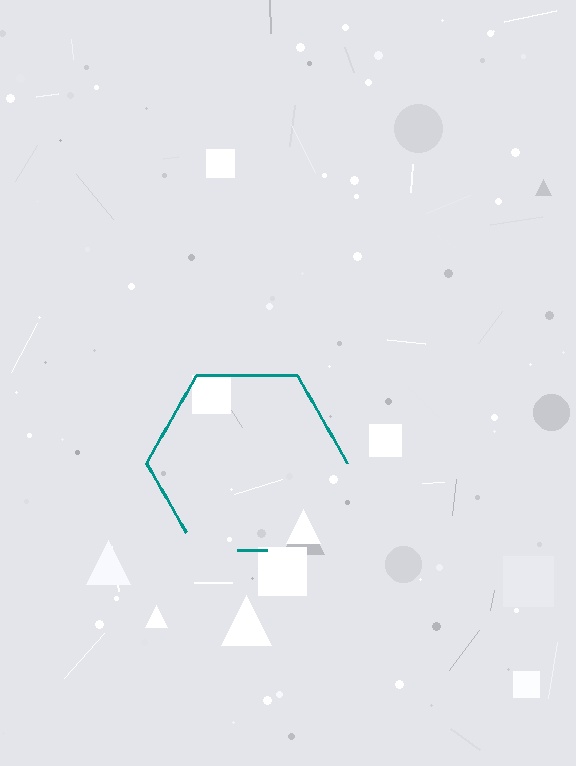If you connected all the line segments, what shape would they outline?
They would outline a hexagon.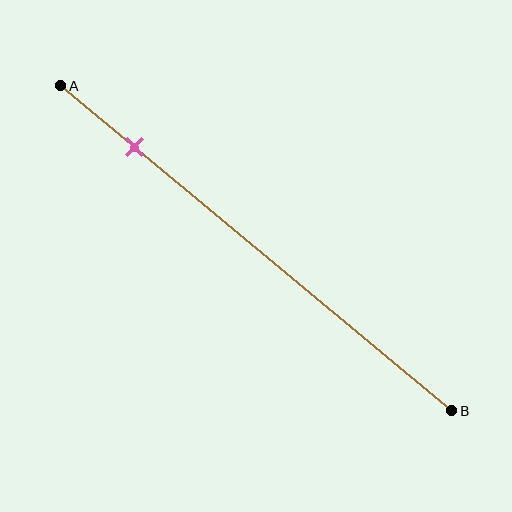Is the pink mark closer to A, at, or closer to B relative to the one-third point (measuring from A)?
The pink mark is closer to point A than the one-third point of segment AB.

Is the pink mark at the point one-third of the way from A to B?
No, the mark is at about 20% from A, not at the 33% one-third point.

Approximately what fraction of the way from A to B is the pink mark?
The pink mark is approximately 20% of the way from A to B.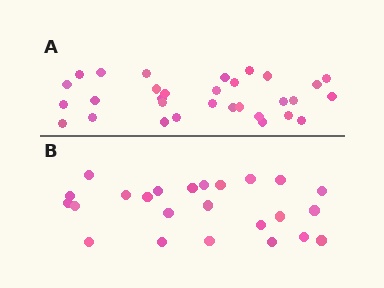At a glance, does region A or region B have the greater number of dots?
Region A (the top region) has more dots.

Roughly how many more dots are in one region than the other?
Region A has roughly 8 or so more dots than region B.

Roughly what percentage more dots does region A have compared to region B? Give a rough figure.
About 30% more.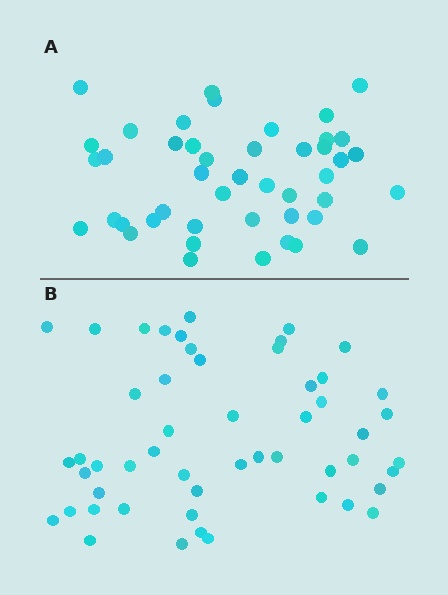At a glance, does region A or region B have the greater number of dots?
Region B (the bottom region) has more dots.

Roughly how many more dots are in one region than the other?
Region B has roughly 8 or so more dots than region A.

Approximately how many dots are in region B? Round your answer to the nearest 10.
About 50 dots. (The exact count is 52, which rounds to 50.)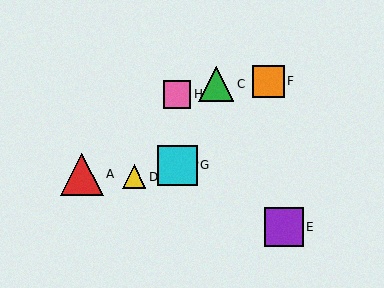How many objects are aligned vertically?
3 objects (B, G, H) are aligned vertically.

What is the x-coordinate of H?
Object H is at x≈177.